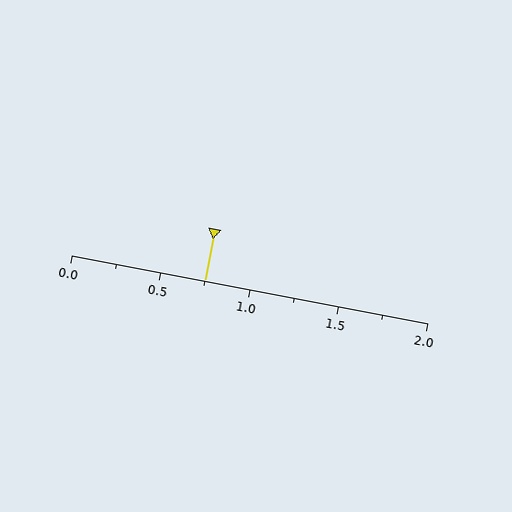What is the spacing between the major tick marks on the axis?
The major ticks are spaced 0.5 apart.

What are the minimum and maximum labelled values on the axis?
The axis runs from 0.0 to 2.0.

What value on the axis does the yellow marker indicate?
The marker indicates approximately 0.75.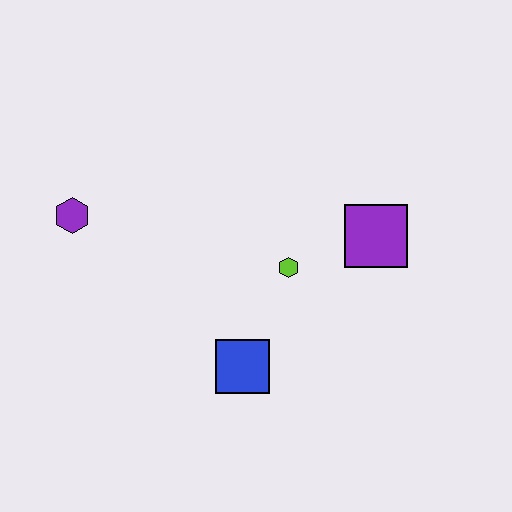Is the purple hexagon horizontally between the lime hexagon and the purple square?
No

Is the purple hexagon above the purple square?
Yes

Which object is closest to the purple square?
The lime hexagon is closest to the purple square.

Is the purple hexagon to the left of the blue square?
Yes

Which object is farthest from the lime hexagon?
The purple hexagon is farthest from the lime hexagon.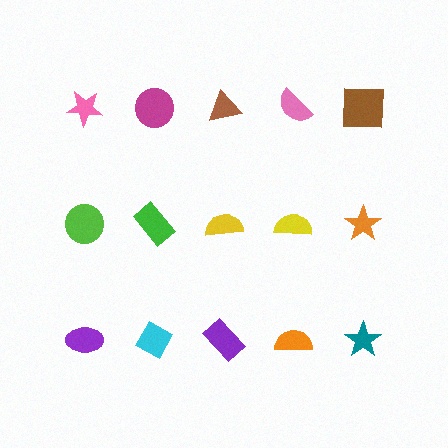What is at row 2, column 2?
A green rectangle.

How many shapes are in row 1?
5 shapes.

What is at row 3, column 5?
A teal star.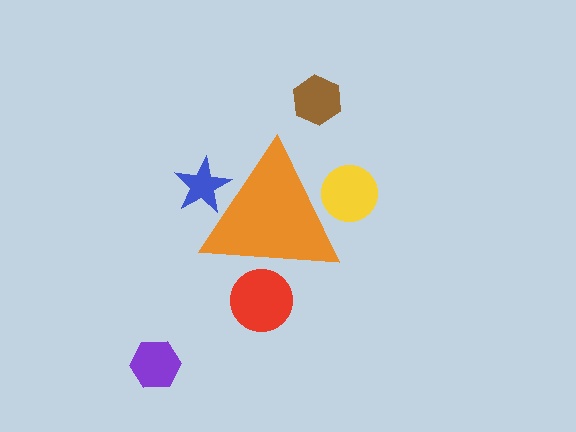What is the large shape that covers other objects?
An orange triangle.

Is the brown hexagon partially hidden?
No, the brown hexagon is fully visible.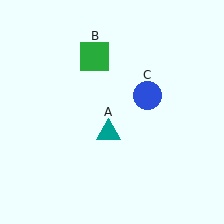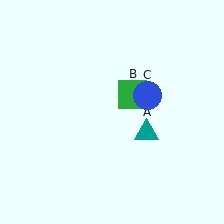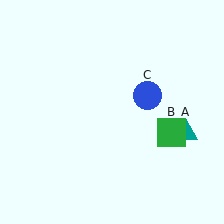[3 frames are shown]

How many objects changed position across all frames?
2 objects changed position: teal triangle (object A), green square (object B).